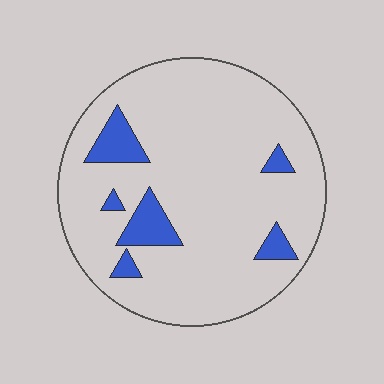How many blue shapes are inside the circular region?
6.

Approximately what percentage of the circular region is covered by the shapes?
Approximately 10%.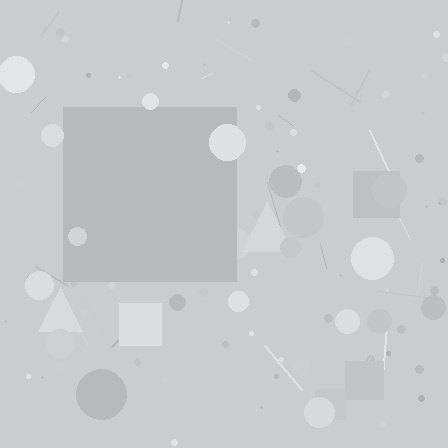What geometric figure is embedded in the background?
A square is embedded in the background.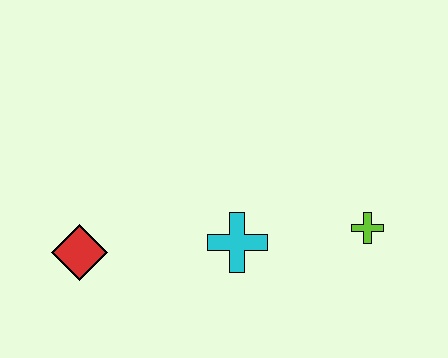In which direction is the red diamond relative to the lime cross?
The red diamond is to the left of the lime cross.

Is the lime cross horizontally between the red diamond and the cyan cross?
No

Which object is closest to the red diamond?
The cyan cross is closest to the red diamond.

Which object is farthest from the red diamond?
The lime cross is farthest from the red diamond.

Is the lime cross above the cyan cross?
Yes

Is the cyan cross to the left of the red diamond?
No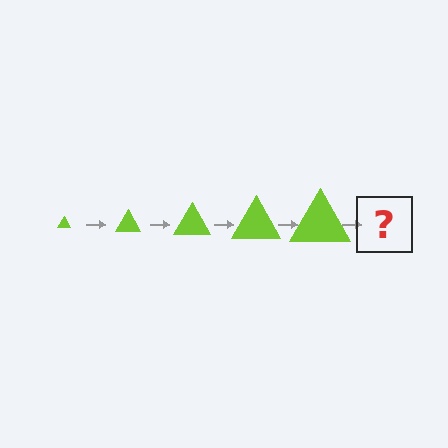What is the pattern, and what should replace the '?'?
The pattern is that the triangle gets progressively larger each step. The '?' should be a lime triangle, larger than the previous one.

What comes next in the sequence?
The next element should be a lime triangle, larger than the previous one.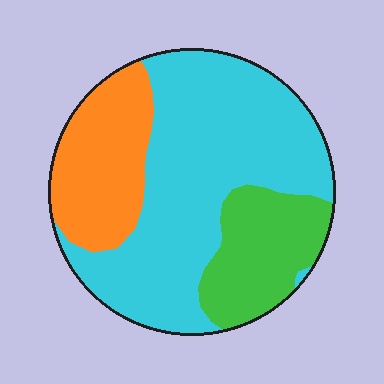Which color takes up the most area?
Cyan, at roughly 60%.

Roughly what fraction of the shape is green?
Green covers about 20% of the shape.